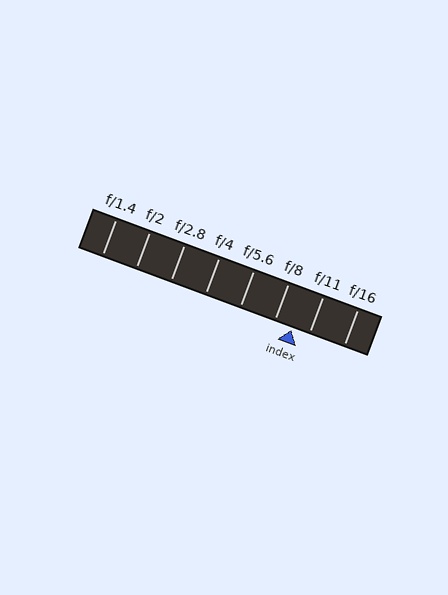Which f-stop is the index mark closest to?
The index mark is closest to f/11.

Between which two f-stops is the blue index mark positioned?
The index mark is between f/8 and f/11.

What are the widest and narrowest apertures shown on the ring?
The widest aperture shown is f/1.4 and the narrowest is f/16.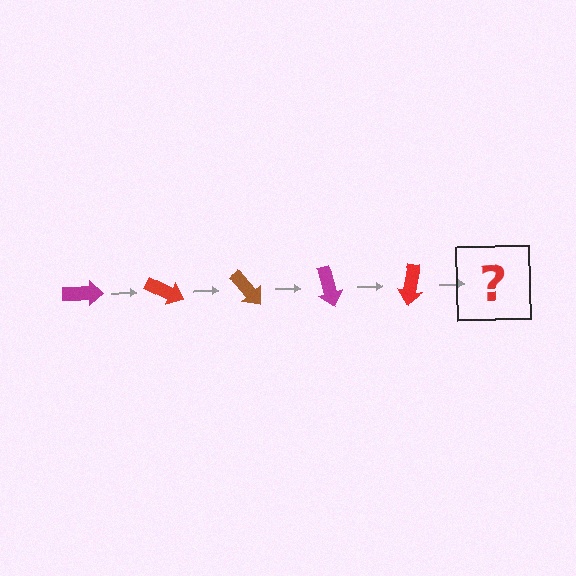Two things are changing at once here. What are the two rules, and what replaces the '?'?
The two rules are that it rotates 25 degrees each step and the color cycles through magenta, red, and brown. The '?' should be a brown arrow, rotated 125 degrees from the start.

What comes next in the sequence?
The next element should be a brown arrow, rotated 125 degrees from the start.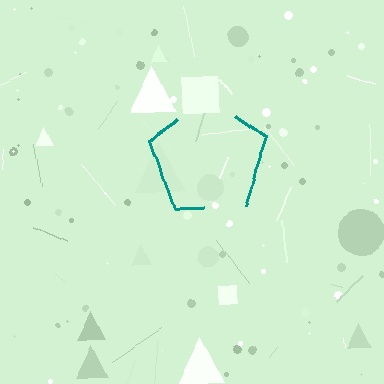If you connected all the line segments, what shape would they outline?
They would outline a pentagon.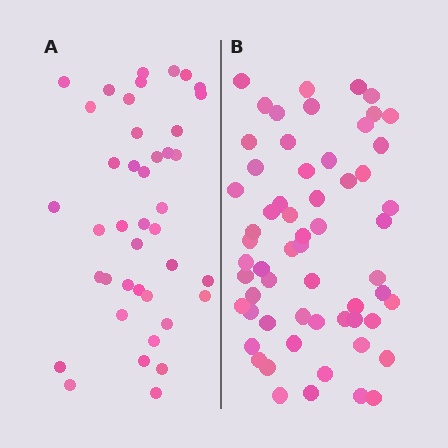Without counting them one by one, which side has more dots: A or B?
Region B (the right region) has more dots.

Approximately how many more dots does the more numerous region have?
Region B has approximately 20 more dots than region A.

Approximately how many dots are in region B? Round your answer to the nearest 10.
About 60 dots.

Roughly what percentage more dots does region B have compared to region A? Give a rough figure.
About 45% more.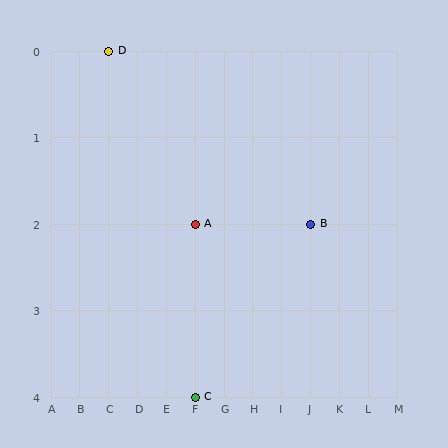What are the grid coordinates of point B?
Point B is at grid coordinates (J, 2).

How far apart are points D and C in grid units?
Points D and C are 3 columns and 4 rows apart (about 5.0 grid units diagonally).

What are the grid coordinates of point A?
Point A is at grid coordinates (F, 2).